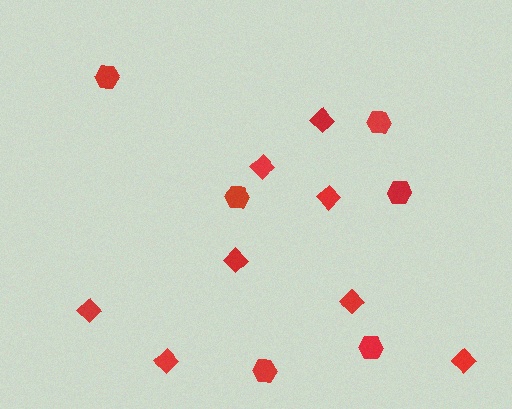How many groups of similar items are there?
There are 2 groups: one group of diamonds (8) and one group of hexagons (6).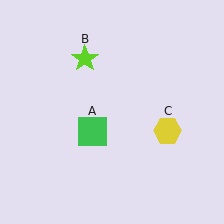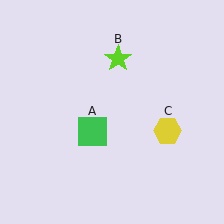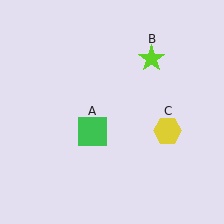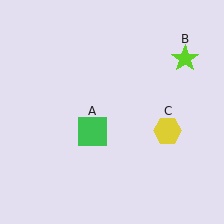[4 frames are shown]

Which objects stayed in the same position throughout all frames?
Green square (object A) and yellow hexagon (object C) remained stationary.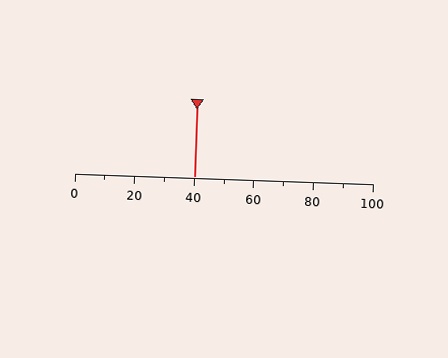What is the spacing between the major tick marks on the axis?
The major ticks are spaced 20 apart.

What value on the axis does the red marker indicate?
The marker indicates approximately 40.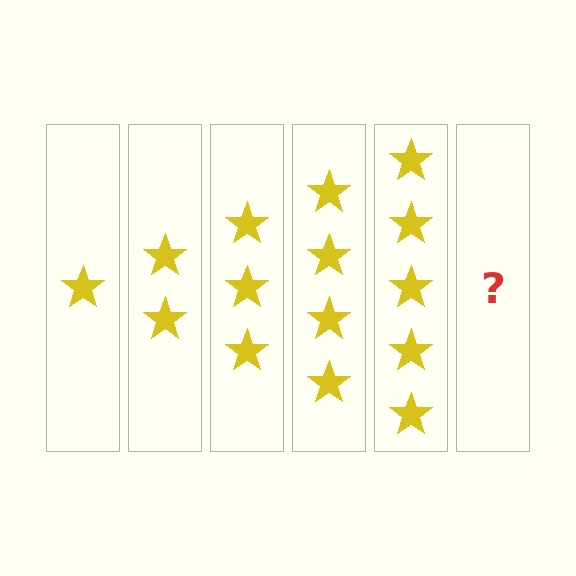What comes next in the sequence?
The next element should be 6 stars.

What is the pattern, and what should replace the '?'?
The pattern is that each step adds one more star. The '?' should be 6 stars.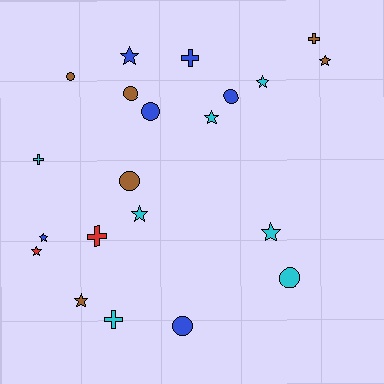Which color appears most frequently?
Cyan, with 7 objects.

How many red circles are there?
There are no red circles.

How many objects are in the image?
There are 21 objects.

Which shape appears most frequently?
Star, with 9 objects.